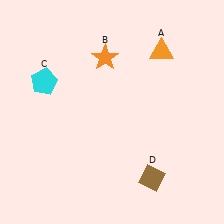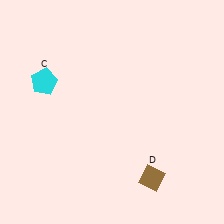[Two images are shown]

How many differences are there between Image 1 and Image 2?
There are 2 differences between the two images.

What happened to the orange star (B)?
The orange star (B) was removed in Image 2. It was in the top-left area of Image 1.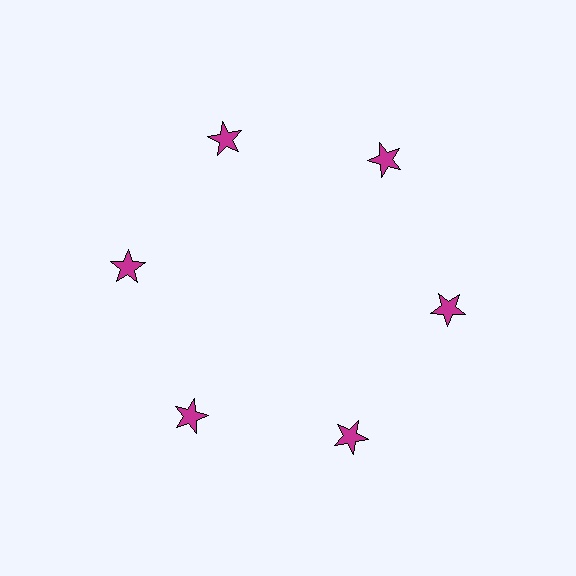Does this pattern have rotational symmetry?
Yes, this pattern has 6-fold rotational symmetry. It looks the same after rotating 60 degrees around the center.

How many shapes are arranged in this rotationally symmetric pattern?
There are 6 shapes, arranged in 6 groups of 1.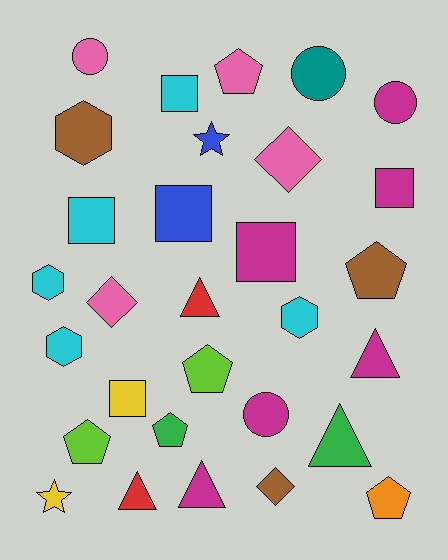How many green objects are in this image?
There are 2 green objects.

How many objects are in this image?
There are 30 objects.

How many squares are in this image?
There are 6 squares.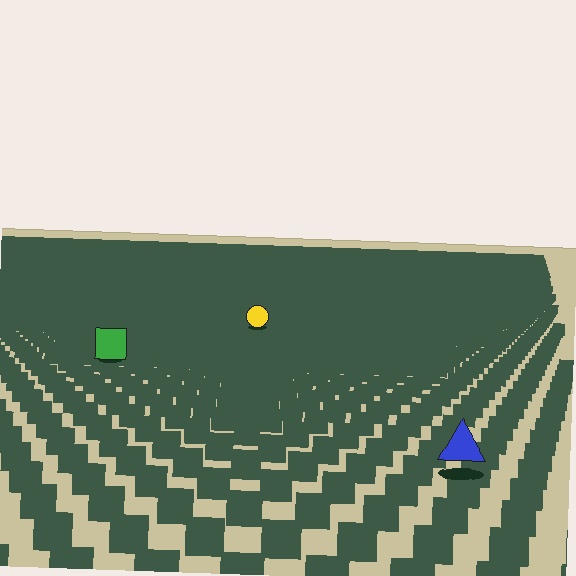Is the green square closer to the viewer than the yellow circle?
Yes. The green square is closer — you can tell from the texture gradient: the ground texture is coarser near it.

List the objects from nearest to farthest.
From nearest to farthest: the blue triangle, the green square, the yellow circle.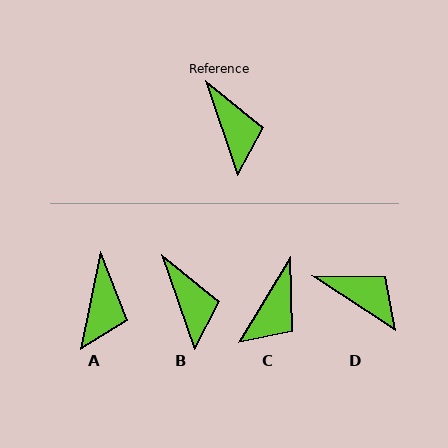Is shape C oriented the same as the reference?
No, it is off by about 50 degrees.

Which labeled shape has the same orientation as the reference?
B.